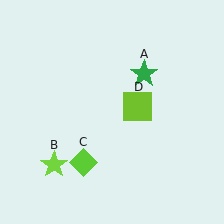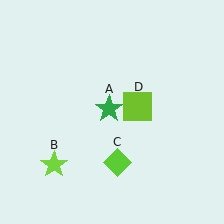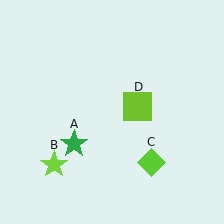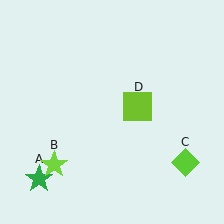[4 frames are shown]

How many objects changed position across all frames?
2 objects changed position: green star (object A), lime diamond (object C).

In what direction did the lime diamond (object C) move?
The lime diamond (object C) moved right.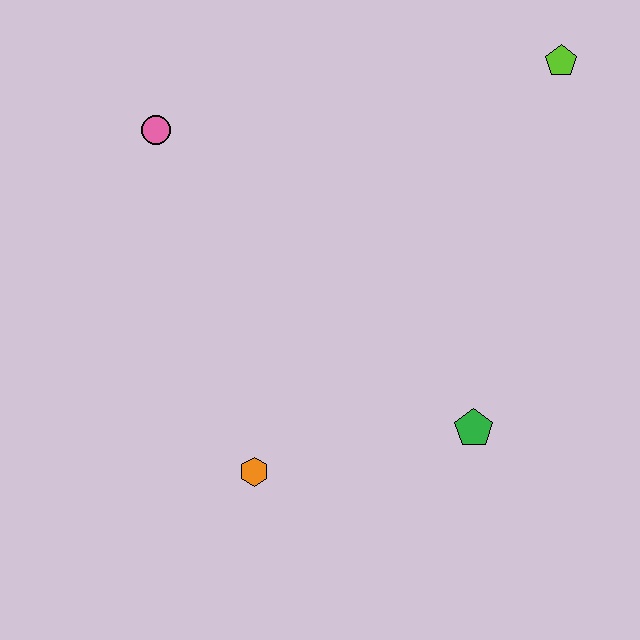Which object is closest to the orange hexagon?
The green pentagon is closest to the orange hexagon.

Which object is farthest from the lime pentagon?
The orange hexagon is farthest from the lime pentagon.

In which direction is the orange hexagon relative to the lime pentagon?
The orange hexagon is below the lime pentagon.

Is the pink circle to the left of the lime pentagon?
Yes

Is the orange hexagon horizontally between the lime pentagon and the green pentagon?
No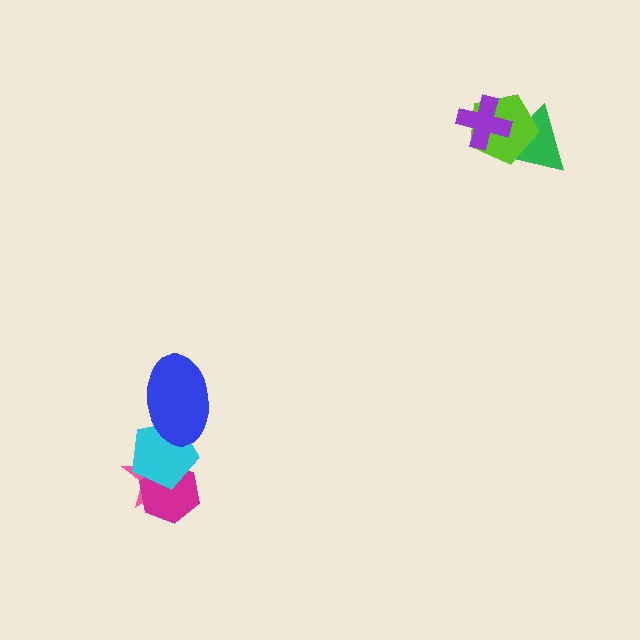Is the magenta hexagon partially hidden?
Yes, it is partially covered by another shape.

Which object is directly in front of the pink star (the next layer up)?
The magenta hexagon is directly in front of the pink star.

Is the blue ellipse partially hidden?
No, no other shape covers it.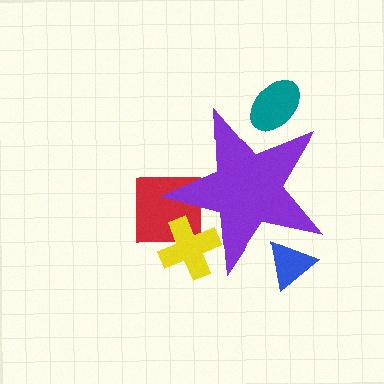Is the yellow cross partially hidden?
Yes, the yellow cross is partially hidden behind the purple star.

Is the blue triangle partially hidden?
Yes, the blue triangle is partially hidden behind the purple star.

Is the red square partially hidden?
Yes, the red square is partially hidden behind the purple star.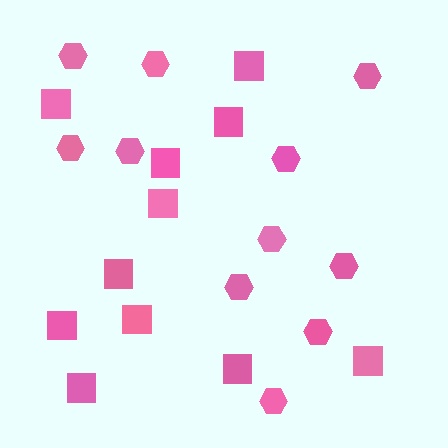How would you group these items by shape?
There are 2 groups: one group of squares (11) and one group of hexagons (11).